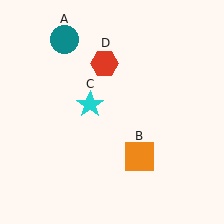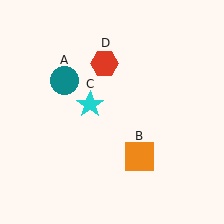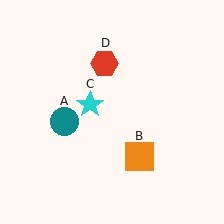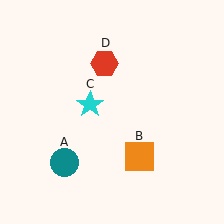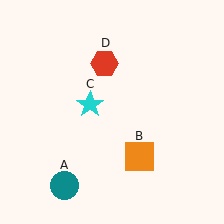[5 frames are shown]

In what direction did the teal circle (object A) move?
The teal circle (object A) moved down.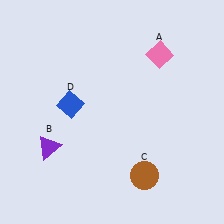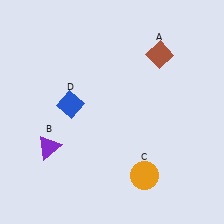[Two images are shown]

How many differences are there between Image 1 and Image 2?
There are 2 differences between the two images.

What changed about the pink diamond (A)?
In Image 1, A is pink. In Image 2, it changed to brown.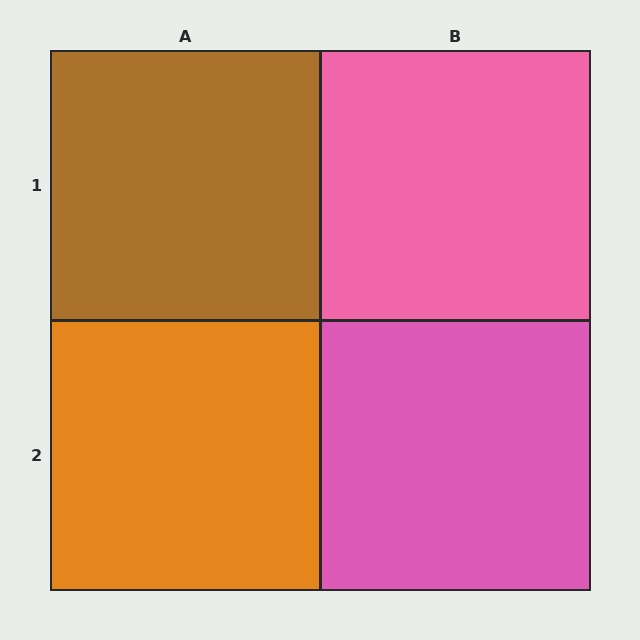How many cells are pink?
2 cells are pink.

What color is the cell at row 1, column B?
Pink.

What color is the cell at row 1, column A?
Brown.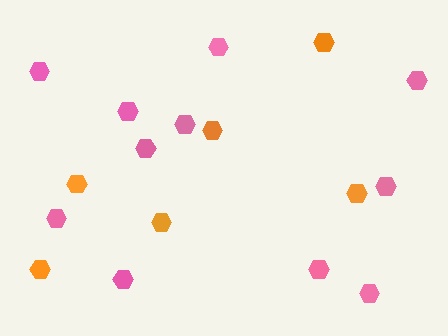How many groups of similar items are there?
There are 2 groups: one group of orange hexagons (6) and one group of pink hexagons (11).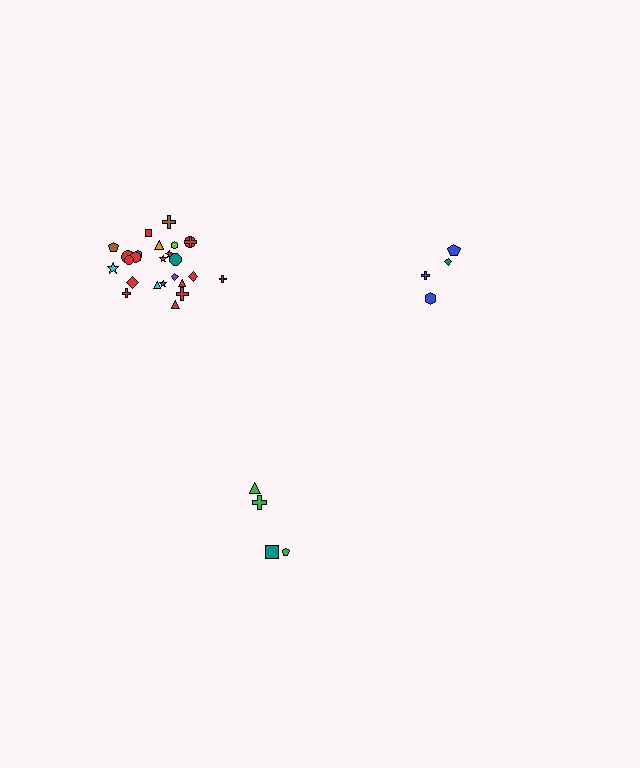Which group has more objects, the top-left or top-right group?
The top-left group.